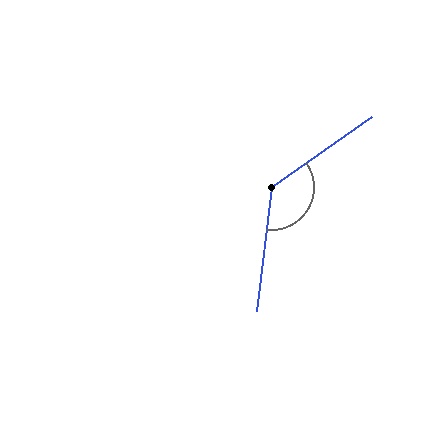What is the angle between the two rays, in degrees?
Approximately 132 degrees.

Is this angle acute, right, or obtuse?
It is obtuse.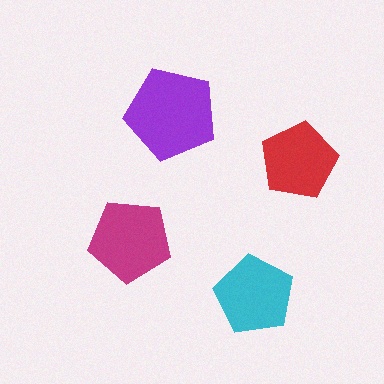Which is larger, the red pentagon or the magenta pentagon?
The magenta one.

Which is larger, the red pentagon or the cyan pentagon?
The cyan one.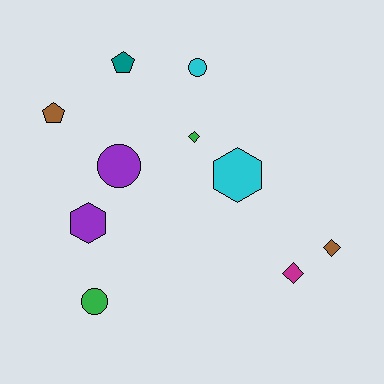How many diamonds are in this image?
There are 3 diamonds.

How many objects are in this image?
There are 10 objects.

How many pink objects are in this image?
There are no pink objects.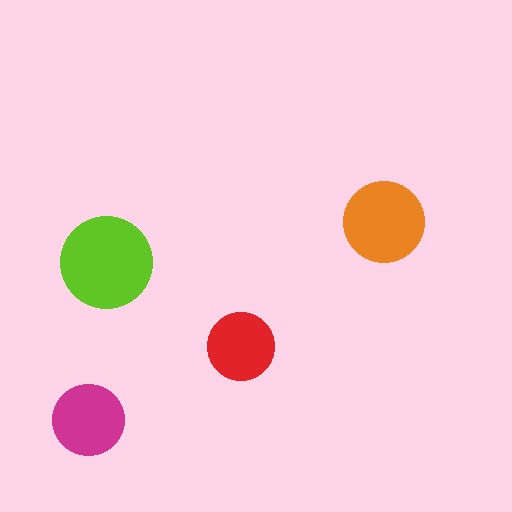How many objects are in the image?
There are 4 objects in the image.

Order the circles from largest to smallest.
the lime one, the orange one, the magenta one, the red one.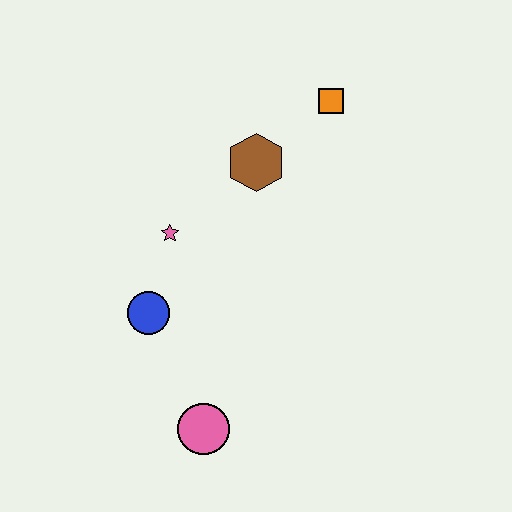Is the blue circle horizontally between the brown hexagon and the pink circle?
No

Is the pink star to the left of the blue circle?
No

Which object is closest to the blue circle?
The pink star is closest to the blue circle.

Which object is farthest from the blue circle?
The orange square is farthest from the blue circle.